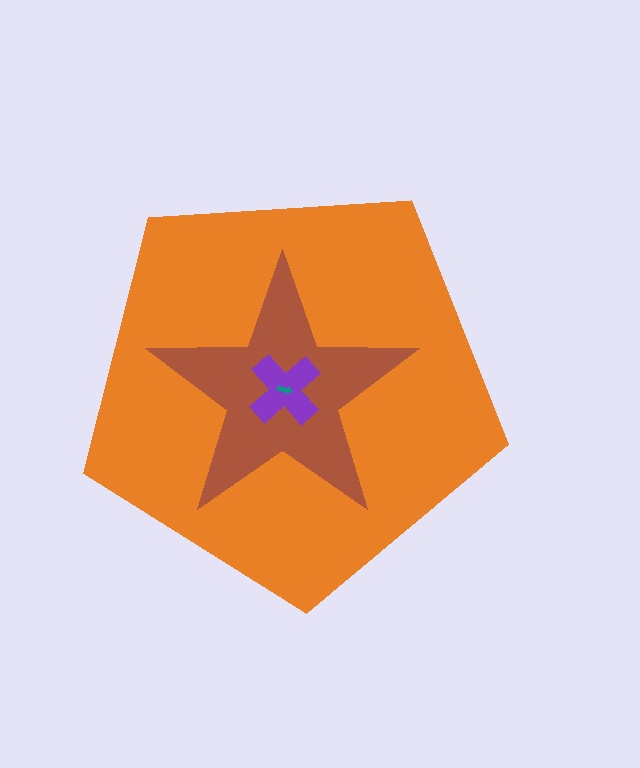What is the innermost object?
The teal arrow.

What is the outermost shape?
The orange pentagon.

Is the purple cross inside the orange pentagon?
Yes.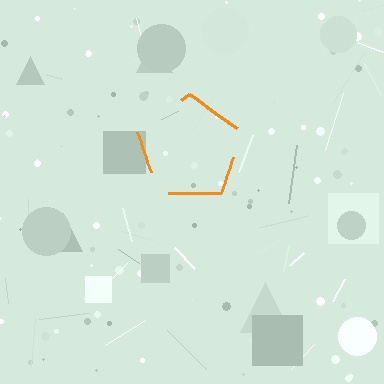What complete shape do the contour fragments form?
The contour fragments form a pentagon.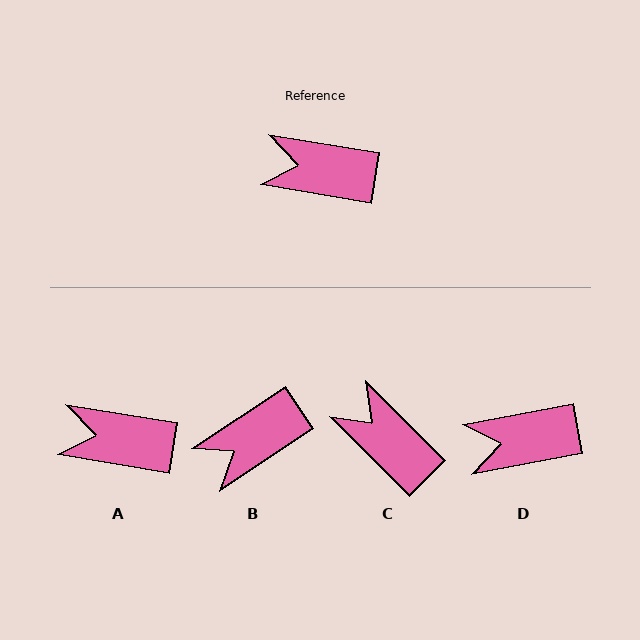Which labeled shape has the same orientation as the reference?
A.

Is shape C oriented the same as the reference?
No, it is off by about 36 degrees.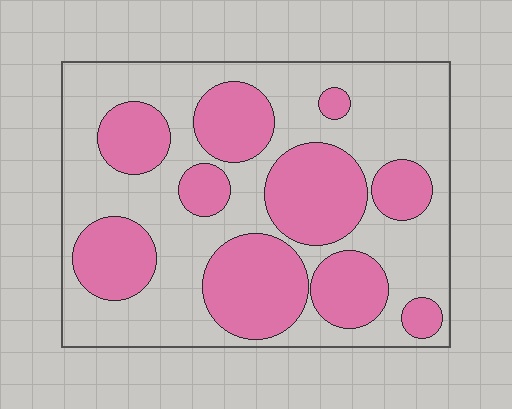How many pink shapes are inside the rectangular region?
10.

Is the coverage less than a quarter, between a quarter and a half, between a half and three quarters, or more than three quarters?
Between a quarter and a half.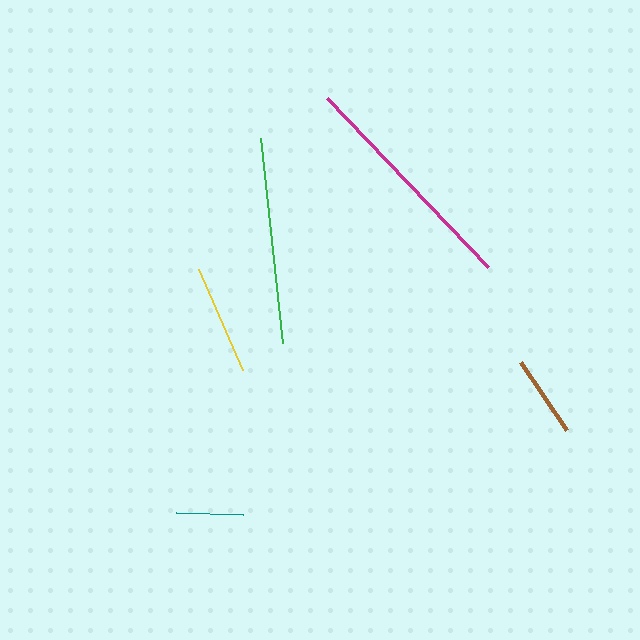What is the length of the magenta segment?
The magenta segment is approximately 233 pixels long.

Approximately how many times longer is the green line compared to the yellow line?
The green line is approximately 1.9 times the length of the yellow line.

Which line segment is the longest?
The magenta line is the longest at approximately 233 pixels.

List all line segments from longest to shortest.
From longest to shortest: magenta, green, yellow, brown, teal.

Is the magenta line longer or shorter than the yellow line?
The magenta line is longer than the yellow line.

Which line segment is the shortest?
The teal line is the shortest at approximately 67 pixels.